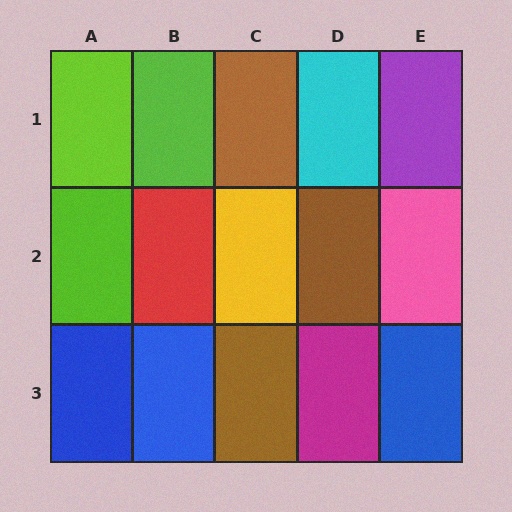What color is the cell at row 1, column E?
Purple.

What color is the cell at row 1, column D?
Cyan.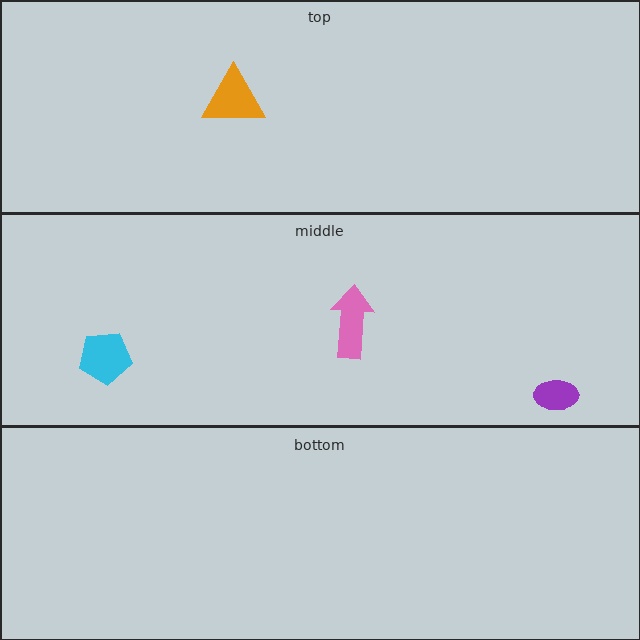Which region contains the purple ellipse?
The middle region.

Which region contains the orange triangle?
The top region.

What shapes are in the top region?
The orange triangle.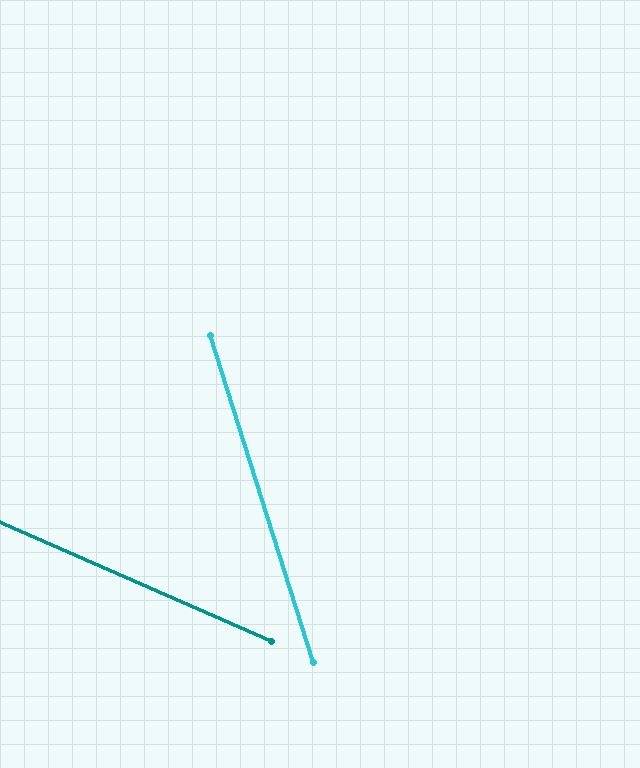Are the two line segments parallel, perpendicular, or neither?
Neither parallel nor perpendicular — they differ by about 49°.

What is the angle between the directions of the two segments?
Approximately 49 degrees.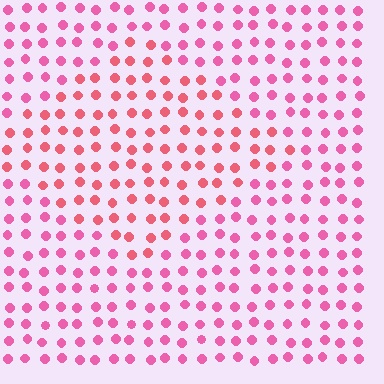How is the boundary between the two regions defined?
The boundary is defined purely by a slight shift in hue (about 23 degrees). Spacing, size, and orientation are identical on both sides.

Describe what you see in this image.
The image is filled with small pink elements in a uniform arrangement. A diamond-shaped region is visible where the elements are tinted to a slightly different hue, forming a subtle color boundary.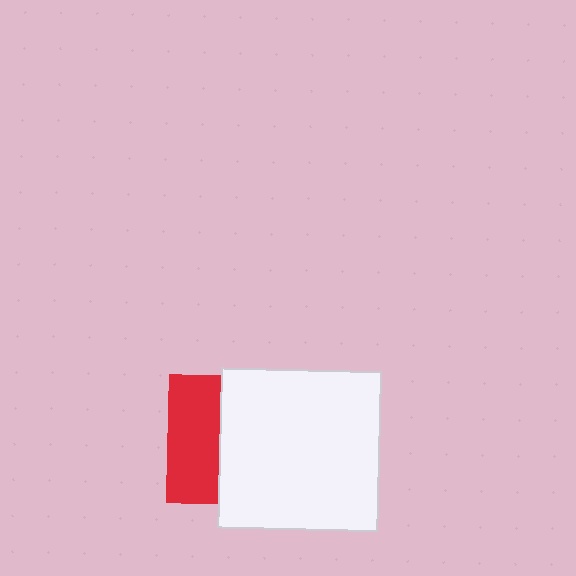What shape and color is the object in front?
The object in front is a white square.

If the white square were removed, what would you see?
You would see the complete red square.